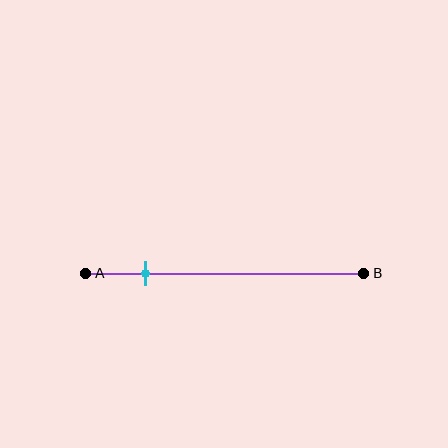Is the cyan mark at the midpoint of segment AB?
No, the mark is at about 20% from A, not at the 50% midpoint.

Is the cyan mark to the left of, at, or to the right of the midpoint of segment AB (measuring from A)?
The cyan mark is to the left of the midpoint of segment AB.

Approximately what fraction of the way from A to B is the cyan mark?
The cyan mark is approximately 20% of the way from A to B.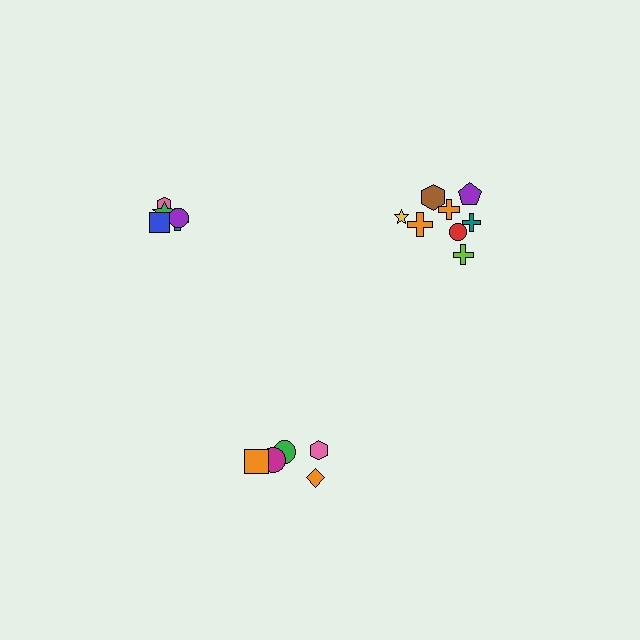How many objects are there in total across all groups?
There are 18 objects.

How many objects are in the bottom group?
There are 5 objects.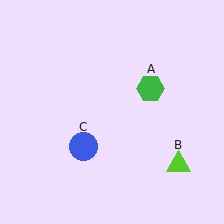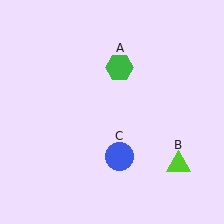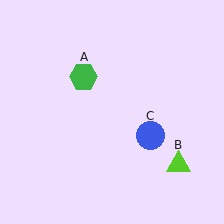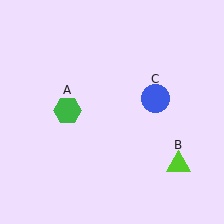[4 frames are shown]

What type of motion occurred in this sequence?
The green hexagon (object A), blue circle (object C) rotated counterclockwise around the center of the scene.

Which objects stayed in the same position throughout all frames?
Lime triangle (object B) remained stationary.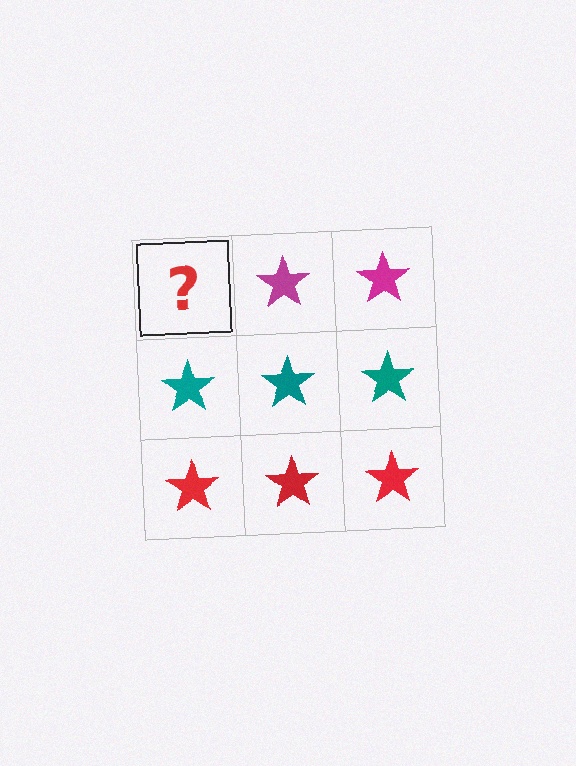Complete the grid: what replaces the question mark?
The question mark should be replaced with a magenta star.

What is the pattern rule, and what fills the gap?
The rule is that each row has a consistent color. The gap should be filled with a magenta star.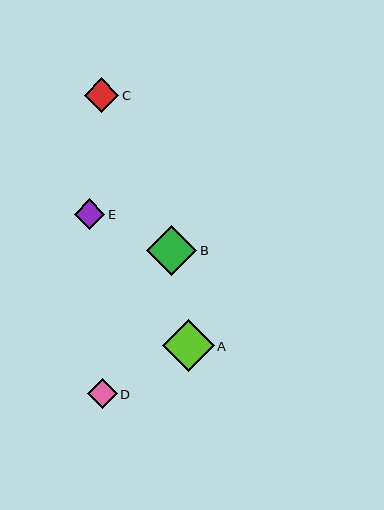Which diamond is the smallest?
Diamond D is the smallest with a size of approximately 30 pixels.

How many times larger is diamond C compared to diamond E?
Diamond C is approximately 1.1 times the size of diamond E.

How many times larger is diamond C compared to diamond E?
Diamond C is approximately 1.1 times the size of diamond E.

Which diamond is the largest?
Diamond A is the largest with a size of approximately 52 pixels.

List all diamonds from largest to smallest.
From largest to smallest: A, B, C, E, D.